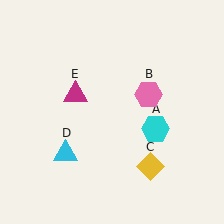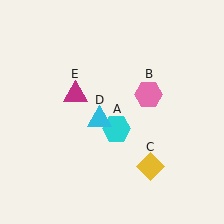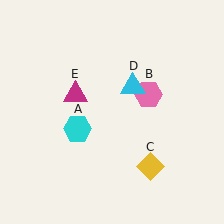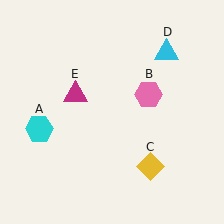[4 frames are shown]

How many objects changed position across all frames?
2 objects changed position: cyan hexagon (object A), cyan triangle (object D).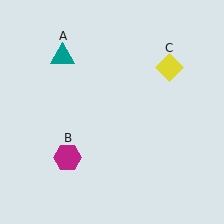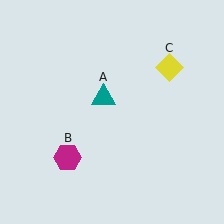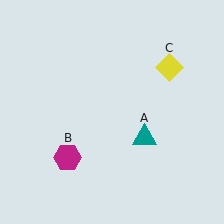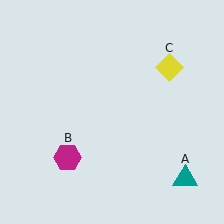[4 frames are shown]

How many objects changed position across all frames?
1 object changed position: teal triangle (object A).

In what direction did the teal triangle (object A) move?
The teal triangle (object A) moved down and to the right.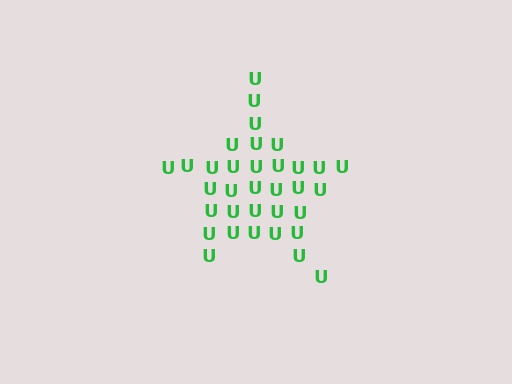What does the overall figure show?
The overall figure shows a star.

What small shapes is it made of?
It is made of small letter U's.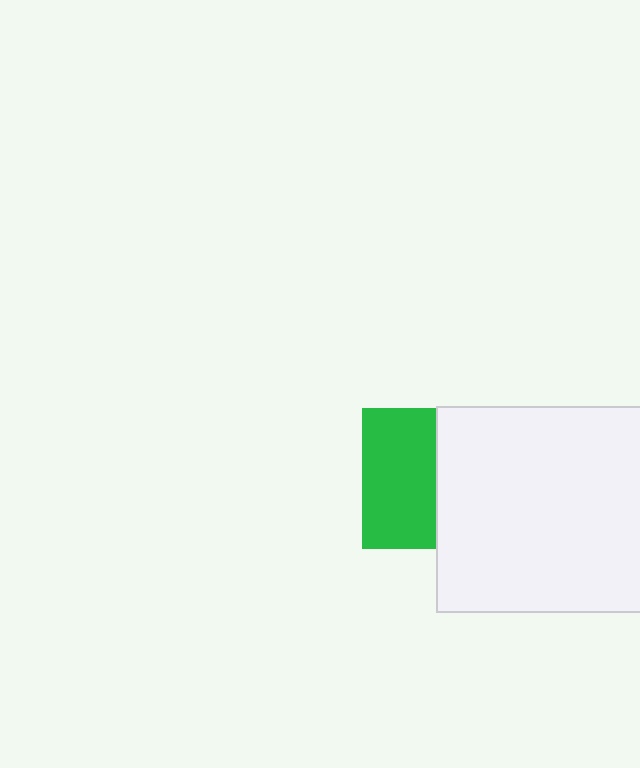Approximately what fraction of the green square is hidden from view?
Roughly 48% of the green square is hidden behind the white rectangle.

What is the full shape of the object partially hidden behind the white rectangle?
The partially hidden object is a green square.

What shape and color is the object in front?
The object in front is a white rectangle.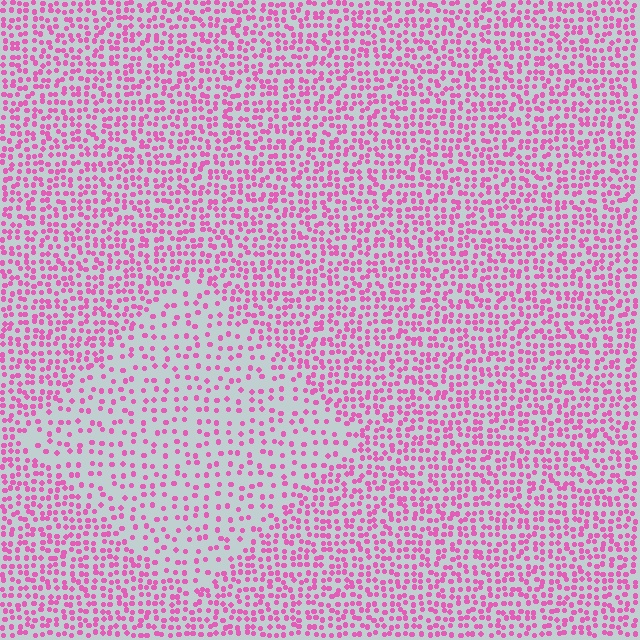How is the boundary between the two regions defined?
The boundary is defined by a change in element density (approximately 2.0x ratio). All elements are the same color, size, and shape.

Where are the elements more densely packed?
The elements are more densely packed outside the diamond boundary.